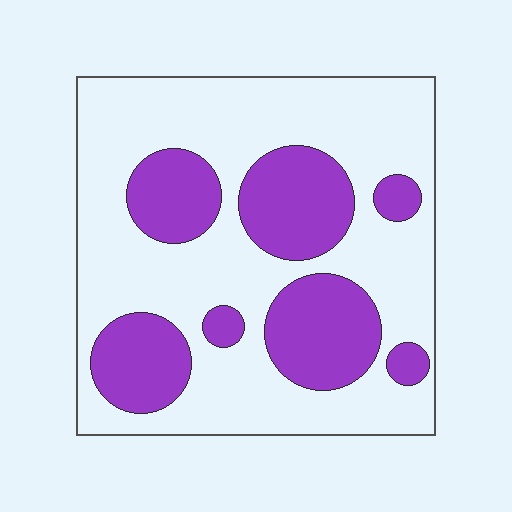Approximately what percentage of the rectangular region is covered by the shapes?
Approximately 30%.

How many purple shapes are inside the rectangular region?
7.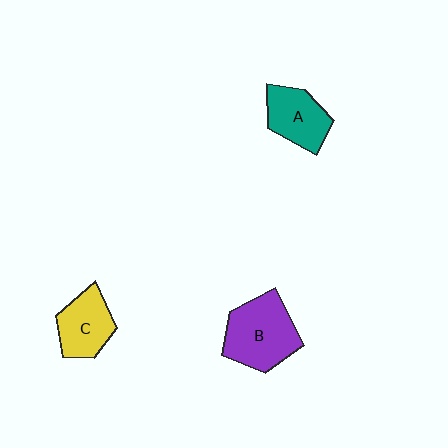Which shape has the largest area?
Shape B (purple).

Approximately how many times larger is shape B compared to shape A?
Approximately 1.4 times.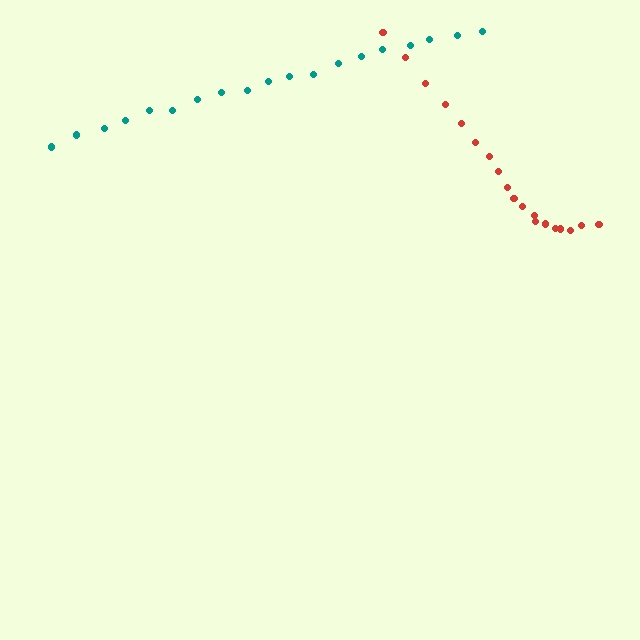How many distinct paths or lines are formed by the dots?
There are 2 distinct paths.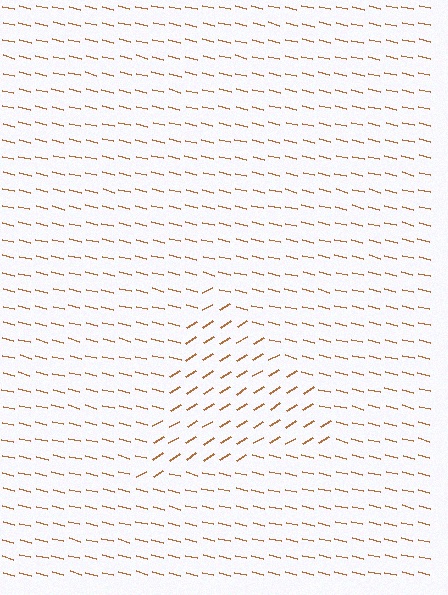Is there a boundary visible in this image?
Yes, there is a texture boundary formed by a change in line orientation.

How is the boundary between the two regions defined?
The boundary is defined purely by a change in line orientation (approximately 45 degrees difference). All lines are the same color and thickness.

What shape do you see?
I see a triangle.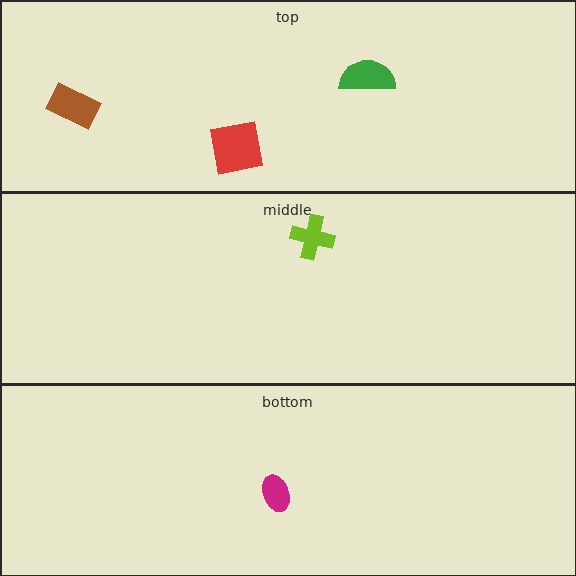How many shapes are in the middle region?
1.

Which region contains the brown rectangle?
The top region.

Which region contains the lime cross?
The middle region.